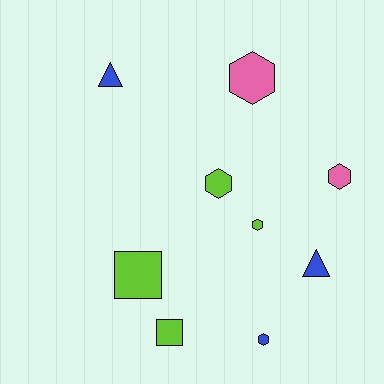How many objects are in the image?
There are 9 objects.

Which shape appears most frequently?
Hexagon, with 5 objects.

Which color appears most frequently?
Lime, with 4 objects.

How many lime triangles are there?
There are no lime triangles.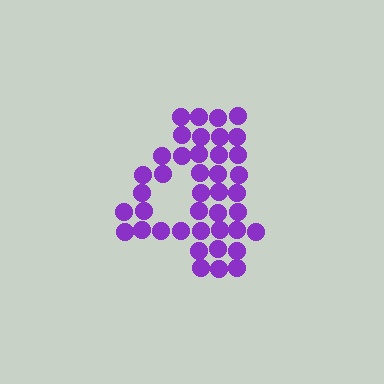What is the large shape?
The large shape is the digit 4.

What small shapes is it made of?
It is made of small circles.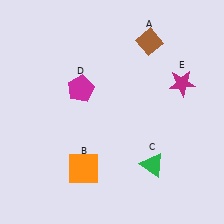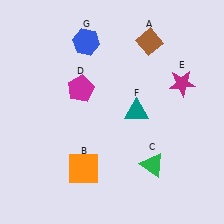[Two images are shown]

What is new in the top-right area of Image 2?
A teal triangle (F) was added in the top-right area of Image 2.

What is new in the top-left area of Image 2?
A blue hexagon (G) was added in the top-left area of Image 2.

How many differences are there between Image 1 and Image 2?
There are 2 differences between the two images.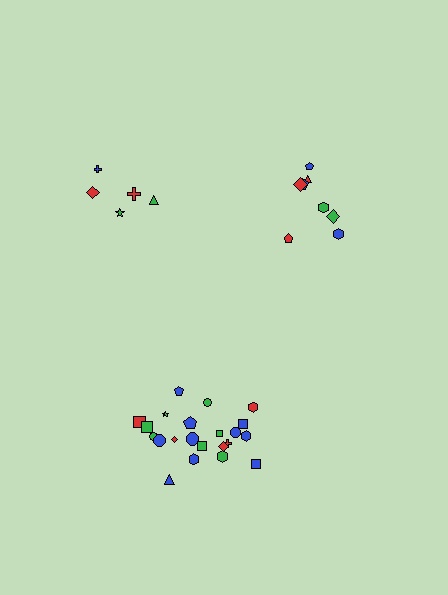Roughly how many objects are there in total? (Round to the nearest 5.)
Roughly 35 objects in total.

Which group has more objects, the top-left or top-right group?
The top-right group.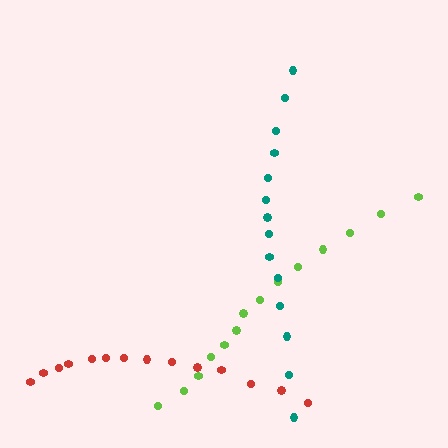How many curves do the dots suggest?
There are 3 distinct paths.